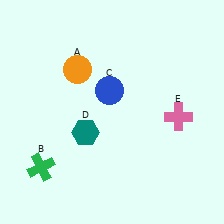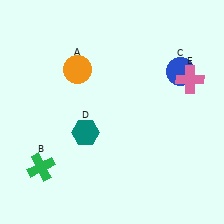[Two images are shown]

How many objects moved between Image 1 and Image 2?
2 objects moved between the two images.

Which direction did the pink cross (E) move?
The pink cross (E) moved up.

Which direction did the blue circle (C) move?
The blue circle (C) moved right.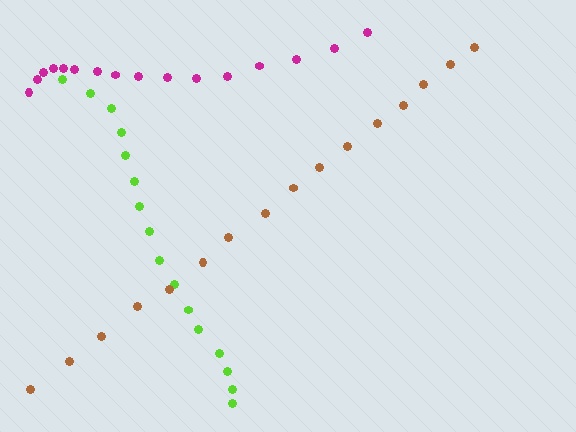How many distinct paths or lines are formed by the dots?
There are 3 distinct paths.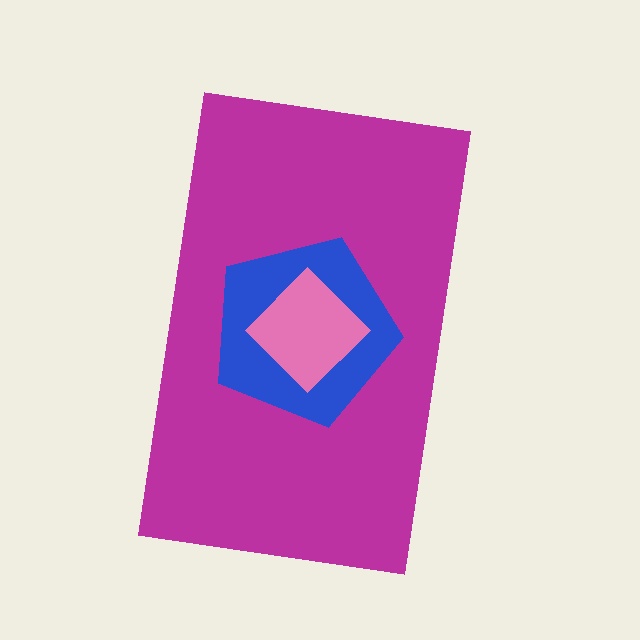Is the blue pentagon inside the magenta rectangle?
Yes.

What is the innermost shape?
The pink diamond.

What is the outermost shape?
The magenta rectangle.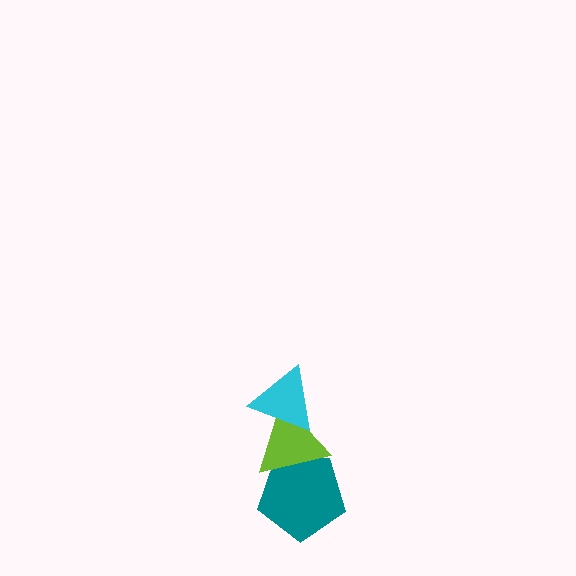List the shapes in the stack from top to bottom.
From top to bottom: the cyan triangle, the lime triangle, the teal pentagon.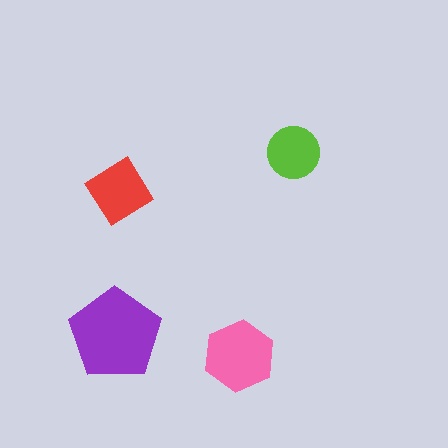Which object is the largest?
The purple pentagon.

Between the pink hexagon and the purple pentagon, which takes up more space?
The purple pentagon.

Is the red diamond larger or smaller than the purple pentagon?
Smaller.